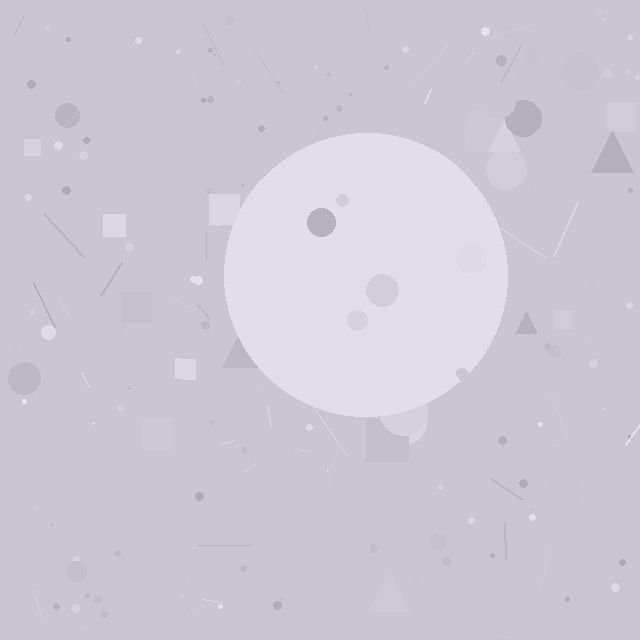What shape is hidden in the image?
A circle is hidden in the image.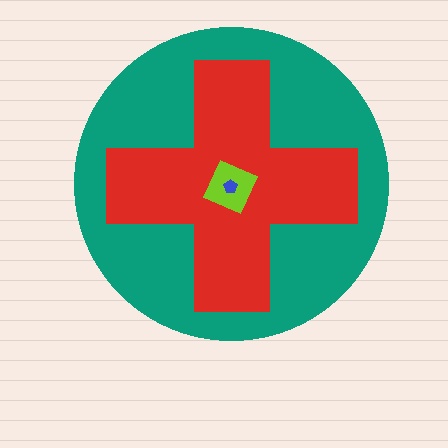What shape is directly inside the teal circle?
The red cross.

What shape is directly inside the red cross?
The lime diamond.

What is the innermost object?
The blue pentagon.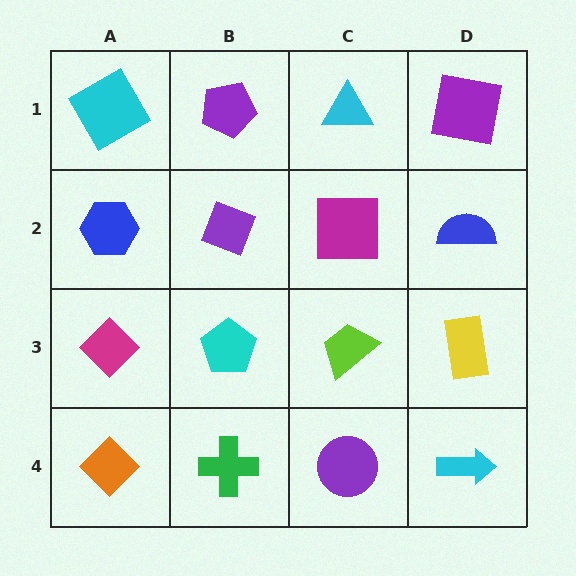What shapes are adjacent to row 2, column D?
A purple square (row 1, column D), a yellow rectangle (row 3, column D), a magenta square (row 2, column C).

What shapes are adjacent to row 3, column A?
A blue hexagon (row 2, column A), an orange diamond (row 4, column A), a cyan pentagon (row 3, column B).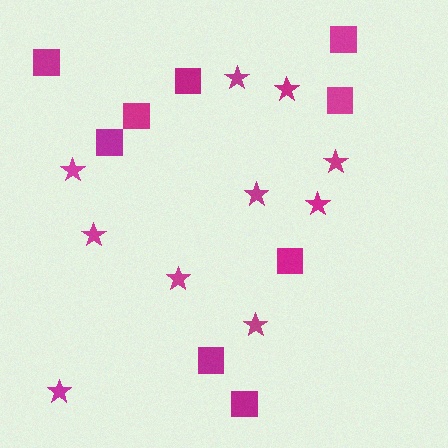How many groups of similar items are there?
There are 2 groups: one group of squares (9) and one group of stars (10).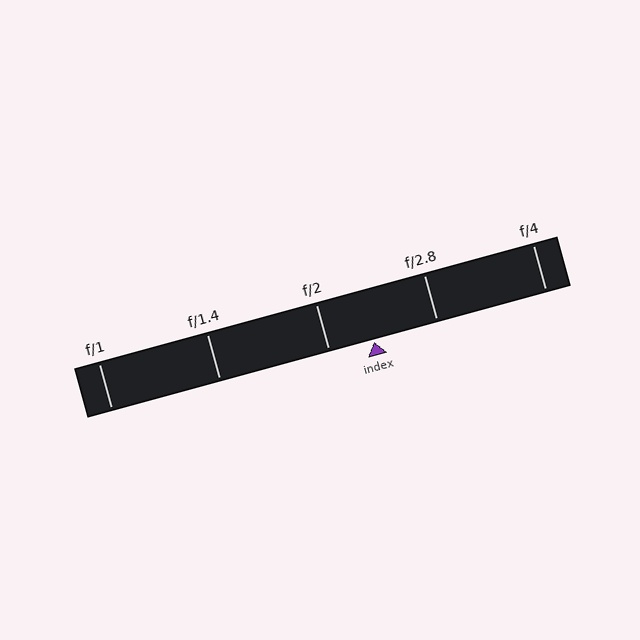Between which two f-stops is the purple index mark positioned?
The index mark is between f/2 and f/2.8.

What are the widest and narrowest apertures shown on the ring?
The widest aperture shown is f/1 and the narrowest is f/4.